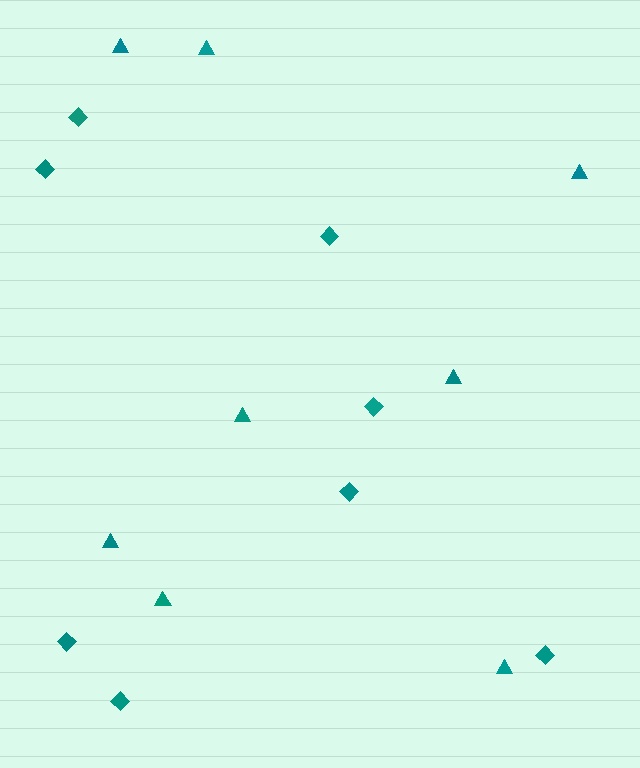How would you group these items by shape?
There are 2 groups: one group of diamonds (8) and one group of triangles (8).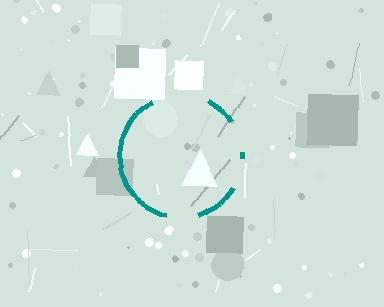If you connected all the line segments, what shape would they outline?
They would outline a circle.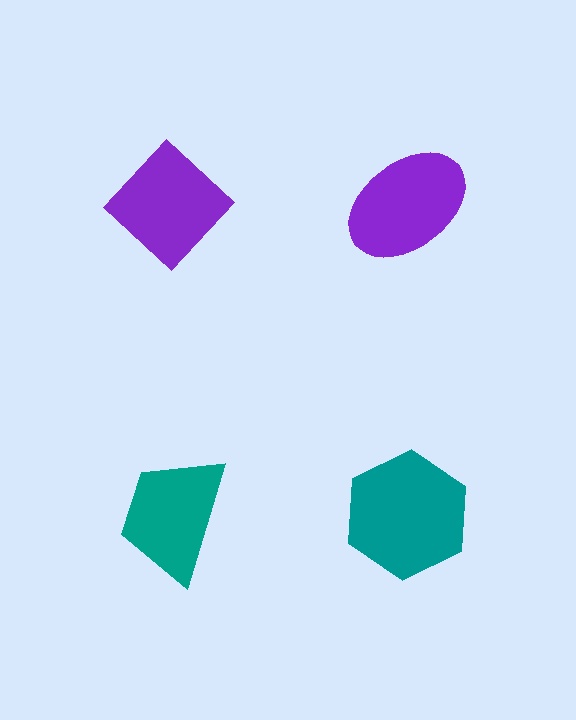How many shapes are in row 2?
2 shapes.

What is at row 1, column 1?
A purple diamond.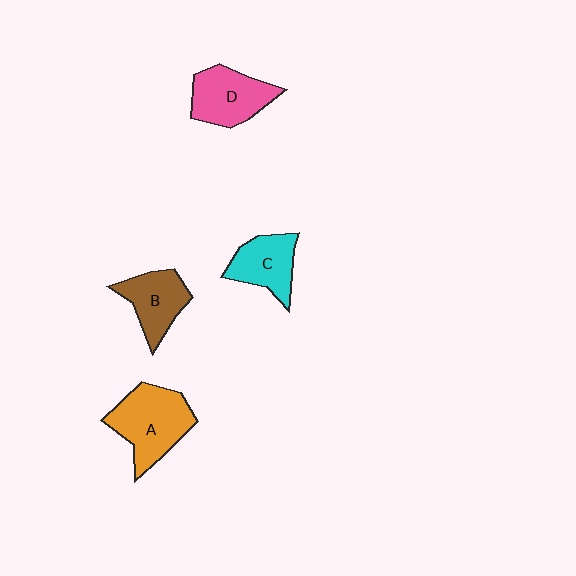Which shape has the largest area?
Shape A (orange).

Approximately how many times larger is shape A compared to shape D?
Approximately 1.2 times.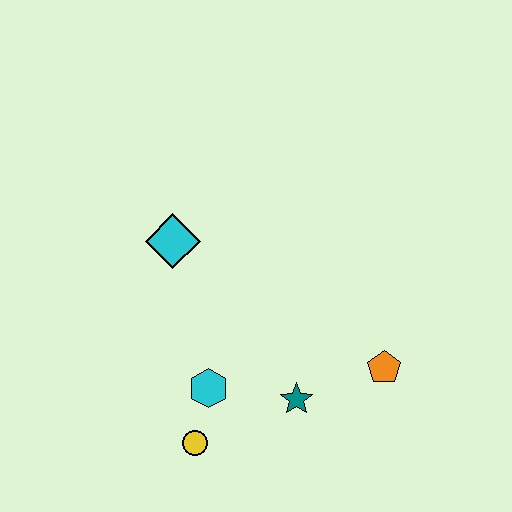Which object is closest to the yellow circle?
The cyan hexagon is closest to the yellow circle.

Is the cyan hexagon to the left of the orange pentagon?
Yes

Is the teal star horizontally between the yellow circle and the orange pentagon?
Yes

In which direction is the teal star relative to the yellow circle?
The teal star is to the right of the yellow circle.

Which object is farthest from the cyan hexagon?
The orange pentagon is farthest from the cyan hexagon.